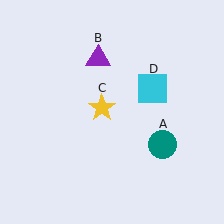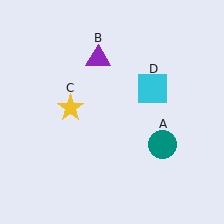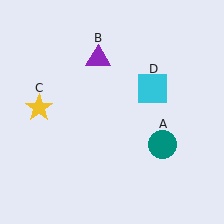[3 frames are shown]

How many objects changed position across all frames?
1 object changed position: yellow star (object C).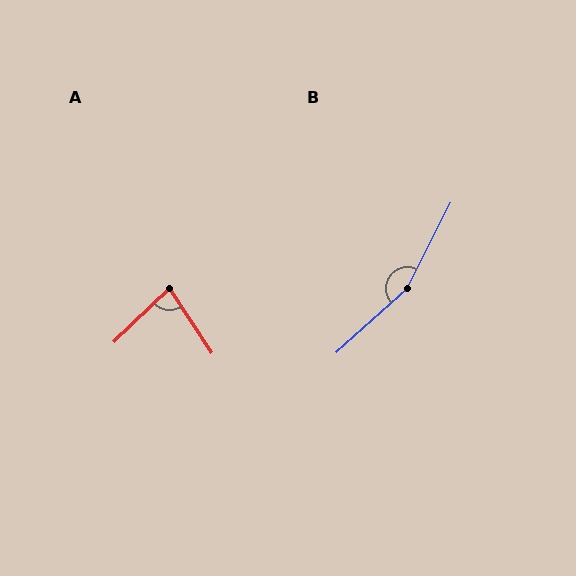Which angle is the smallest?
A, at approximately 79 degrees.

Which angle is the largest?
B, at approximately 159 degrees.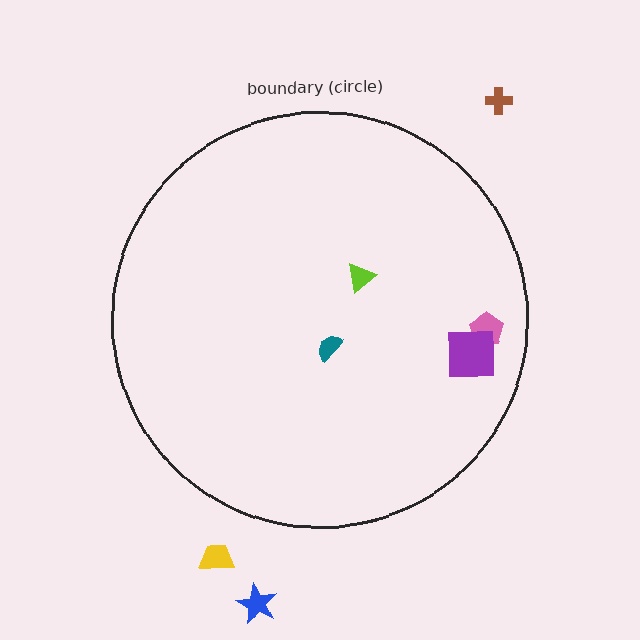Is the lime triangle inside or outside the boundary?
Inside.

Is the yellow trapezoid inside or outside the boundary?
Outside.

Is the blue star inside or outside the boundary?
Outside.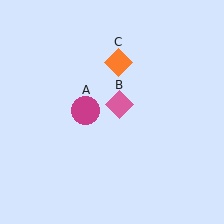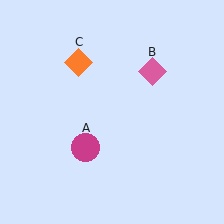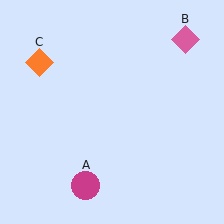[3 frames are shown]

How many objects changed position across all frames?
3 objects changed position: magenta circle (object A), pink diamond (object B), orange diamond (object C).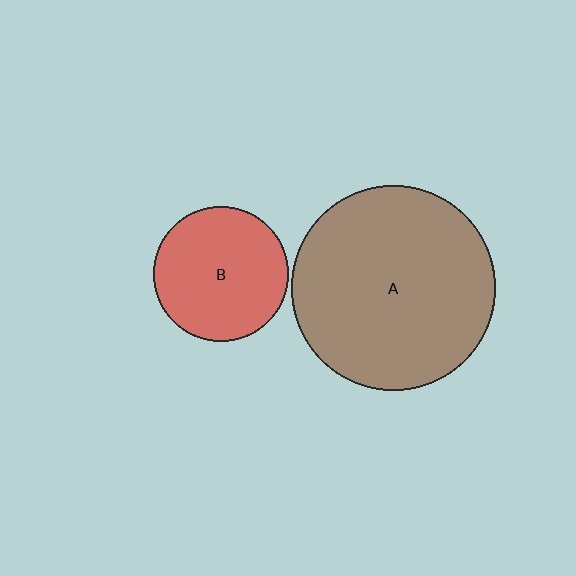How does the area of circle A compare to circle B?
Approximately 2.3 times.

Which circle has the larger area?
Circle A (brown).